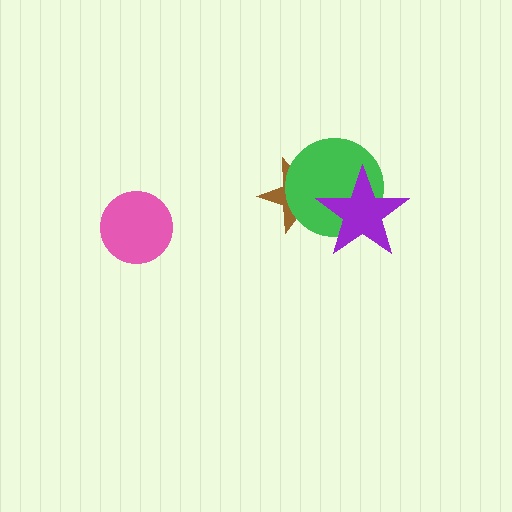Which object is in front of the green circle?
The purple star is in front of the green circle.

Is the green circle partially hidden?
Yes, it is partially covered by another shape.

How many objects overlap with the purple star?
2 objects overlap with the purple star.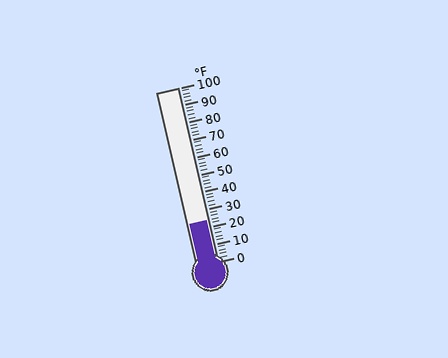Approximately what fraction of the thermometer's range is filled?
The thermometer is filled to approximately 25% of its range.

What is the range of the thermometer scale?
The thermometer scale ranges from 0°F to 100°F.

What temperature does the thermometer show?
The thermometer shows approximately 24°F.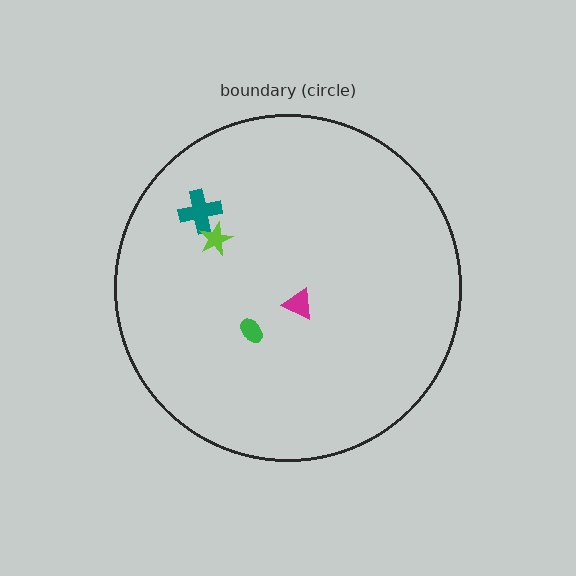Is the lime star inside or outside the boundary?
Inside.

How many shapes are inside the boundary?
4 inside, 0 outside.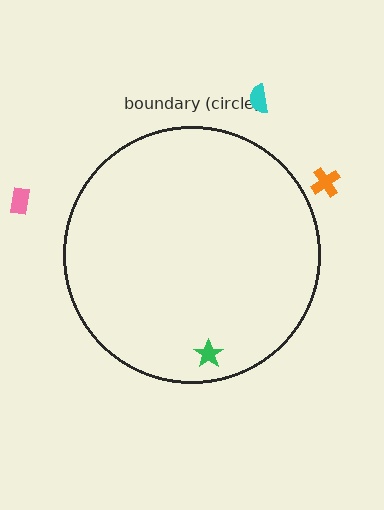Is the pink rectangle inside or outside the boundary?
Outside.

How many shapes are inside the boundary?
1 inside, 3 outside.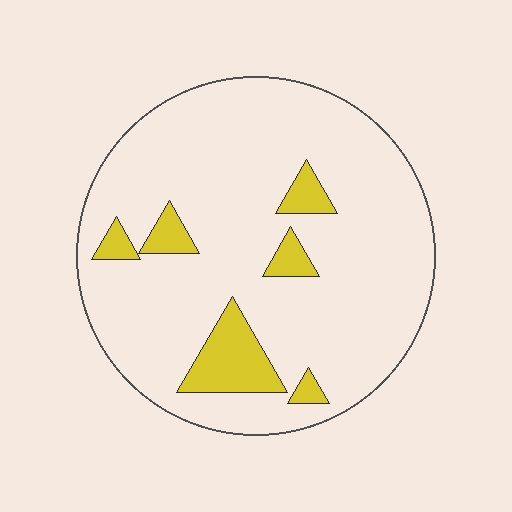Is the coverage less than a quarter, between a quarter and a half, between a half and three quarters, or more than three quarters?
Less than a quarter.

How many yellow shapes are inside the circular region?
6.